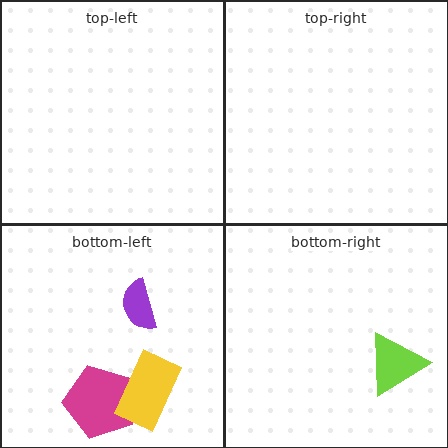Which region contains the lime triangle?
The bottom-right region.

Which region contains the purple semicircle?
The bottom-left region.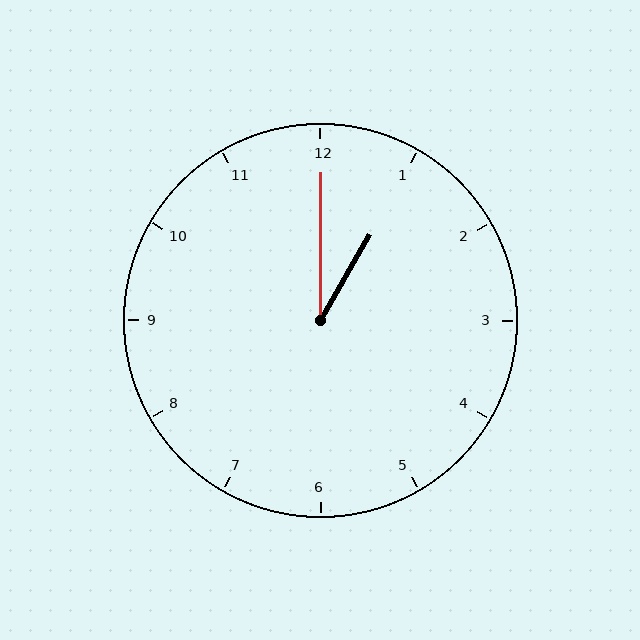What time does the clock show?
1:00.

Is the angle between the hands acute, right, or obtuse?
It is acute.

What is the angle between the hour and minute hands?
Approximately 30 degrees.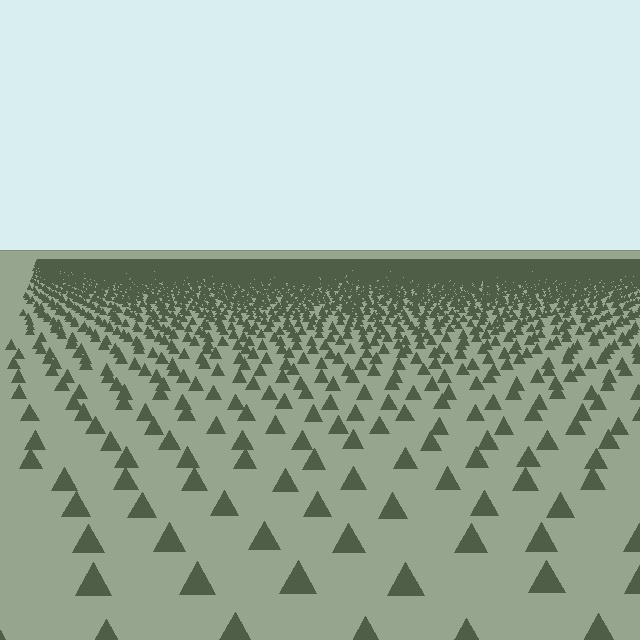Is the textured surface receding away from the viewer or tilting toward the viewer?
The surface is receding away from the viewer. Texture elements get smaller and denser toward the top.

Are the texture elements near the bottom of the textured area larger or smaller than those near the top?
Larger. Near the bottom, elements are closer to the viewer and appear at a bigger on-screen size.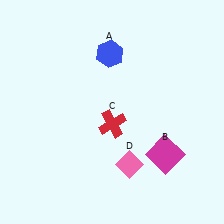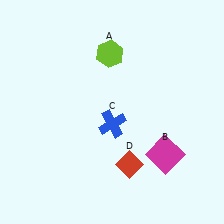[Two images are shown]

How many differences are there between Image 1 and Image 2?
There are 3 differences between the two images.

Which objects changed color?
A changed from blue to lime. C changed from red to blue. D changed from pink to red.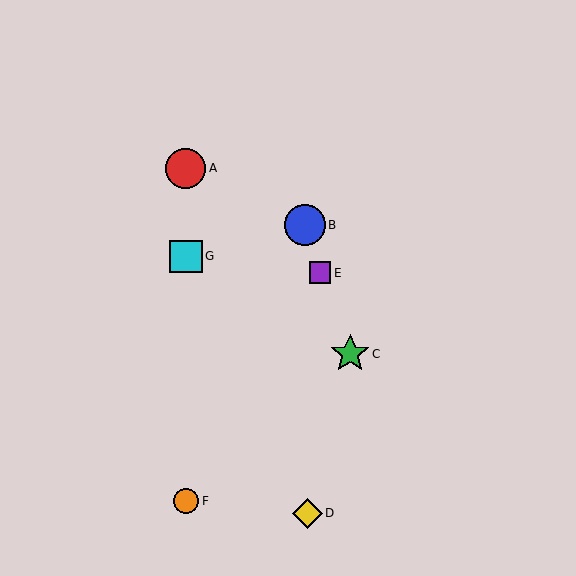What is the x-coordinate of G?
Object G is at x≈186.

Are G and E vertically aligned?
No, G is at x≈186 and E is at x≈320.